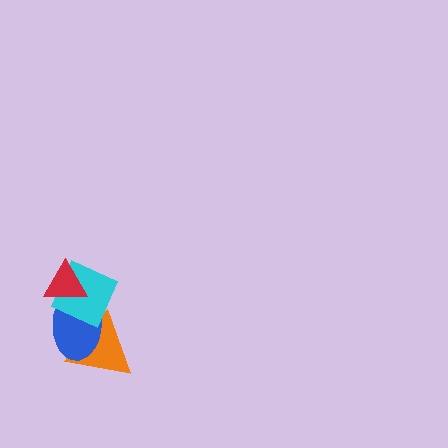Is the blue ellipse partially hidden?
Yes, it is partially covered by another shape.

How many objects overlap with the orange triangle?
2 objects overlap with the orange triangle.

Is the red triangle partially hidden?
No, no other shape covers it.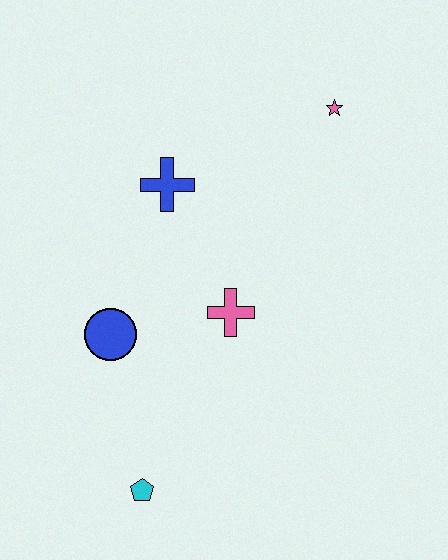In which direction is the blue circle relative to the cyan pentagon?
The blue circle is above the cyan pentagon.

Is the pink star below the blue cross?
No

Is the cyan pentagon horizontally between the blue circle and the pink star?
Yes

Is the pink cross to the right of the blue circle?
Yes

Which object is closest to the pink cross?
The blue circle is closest to the pink cross.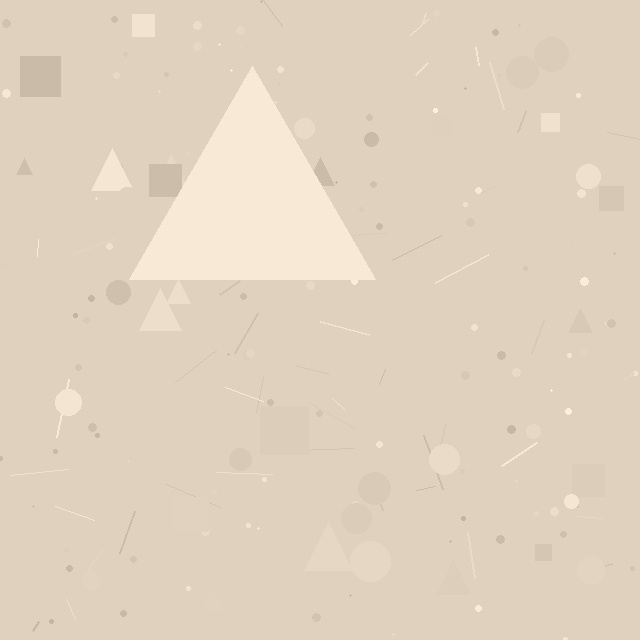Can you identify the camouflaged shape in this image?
The camouflaged shape is a triangle.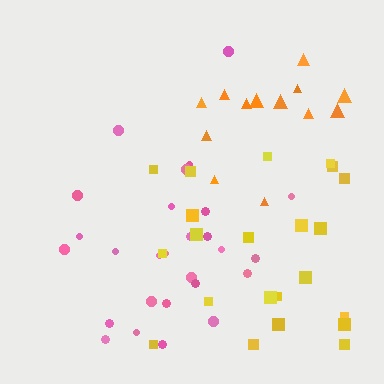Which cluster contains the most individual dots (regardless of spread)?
Pink (27).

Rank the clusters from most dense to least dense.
pink, yellow, orange.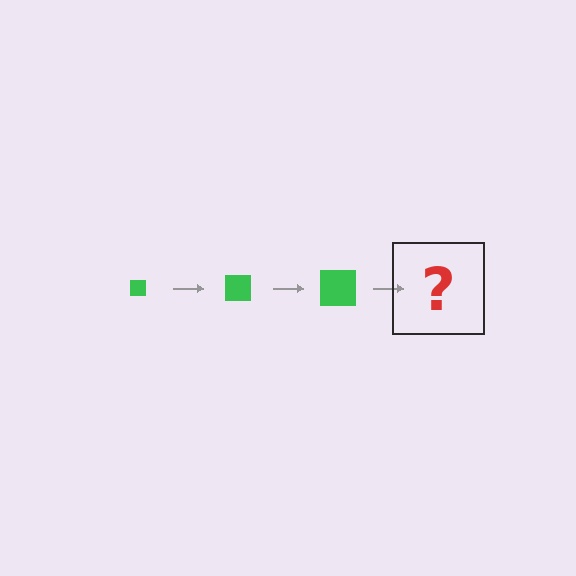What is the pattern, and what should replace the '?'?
The pattern is that the square gets progressively larger each step. The '?' should be a green square, larger than the previous one.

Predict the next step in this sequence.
The next step is a green square, larger than the previous one.